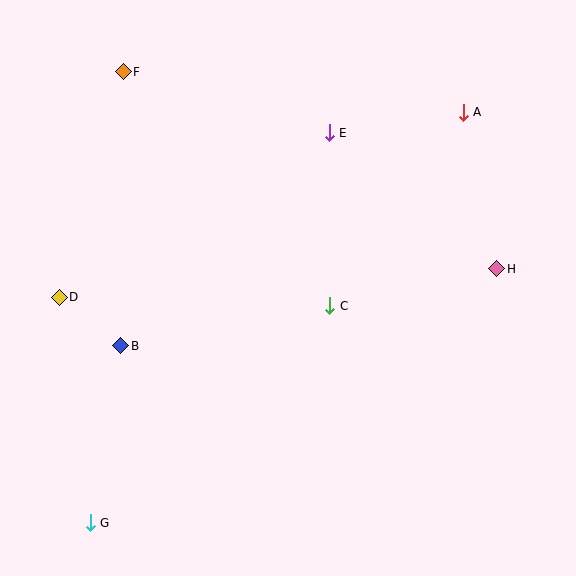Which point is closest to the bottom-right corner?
Point H is closest to the bottom-right corner.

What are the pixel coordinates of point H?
Point H is at (497, 269).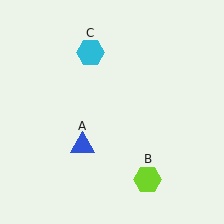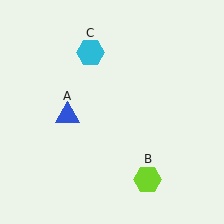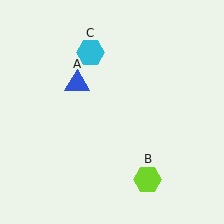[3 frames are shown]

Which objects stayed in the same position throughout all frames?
Lime hexagon (object B) and cyan hexagon (object C) remained stationary.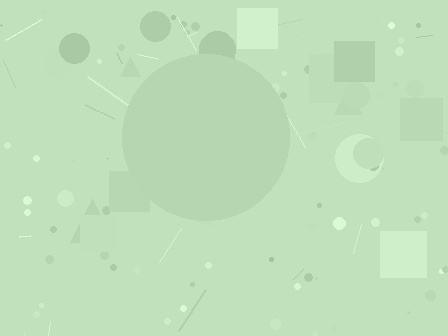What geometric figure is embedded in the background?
A circle is embedded in the background.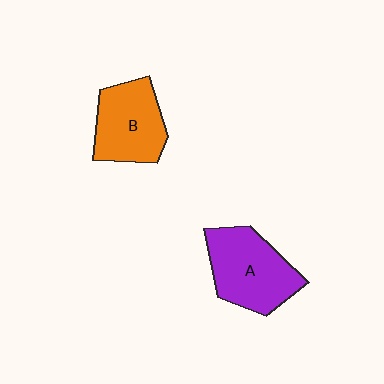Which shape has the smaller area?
Shape B (orange).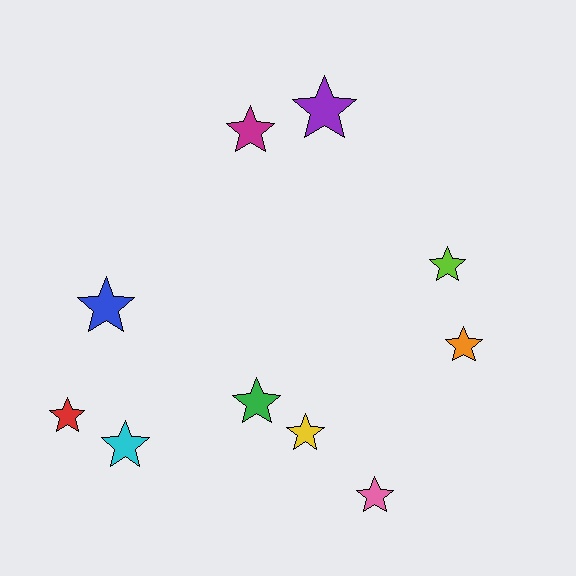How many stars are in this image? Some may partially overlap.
There are 10 stars.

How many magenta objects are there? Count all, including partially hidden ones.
There is 1 magenta object.